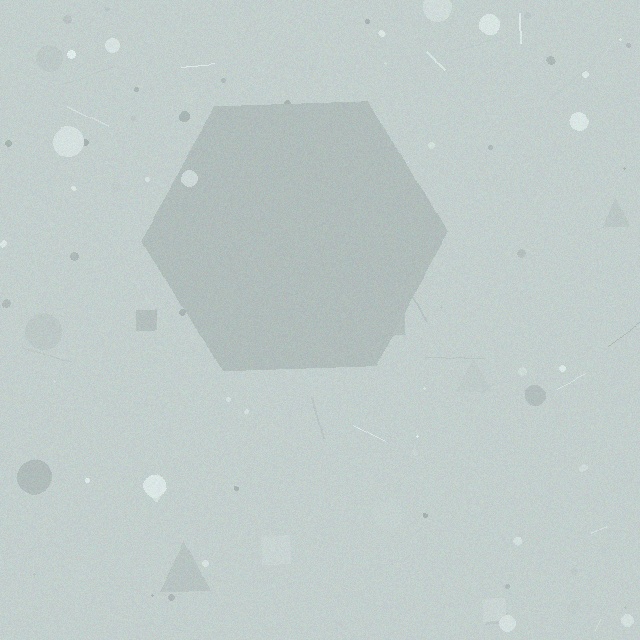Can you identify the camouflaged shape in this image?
The camouflaged shape is a hexagon.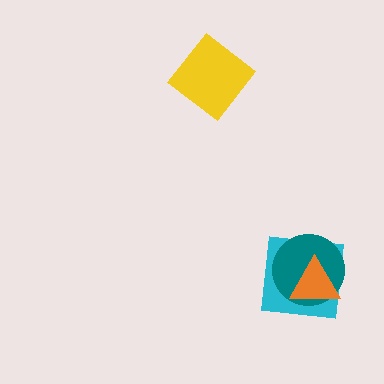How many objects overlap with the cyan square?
2 objects overlap with the cyan square.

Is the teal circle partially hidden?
Yes, it is partially covered by another shape.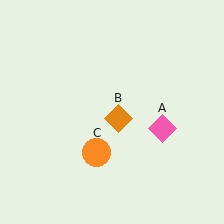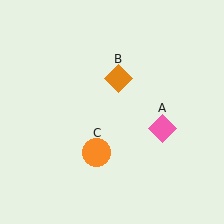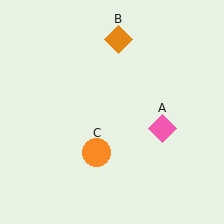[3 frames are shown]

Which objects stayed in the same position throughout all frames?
Pink diamond (object A) and orange circle (object C) remained stationary.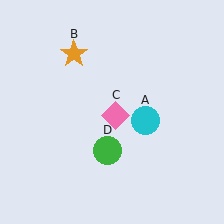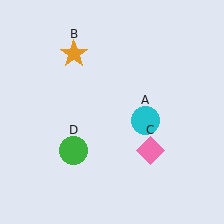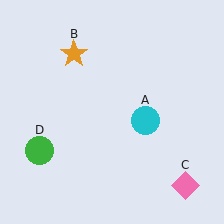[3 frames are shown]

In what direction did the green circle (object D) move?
The green circle (object D) moved left.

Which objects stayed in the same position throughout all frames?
Cyan circle (object A) and orange star (object B) remained stationary.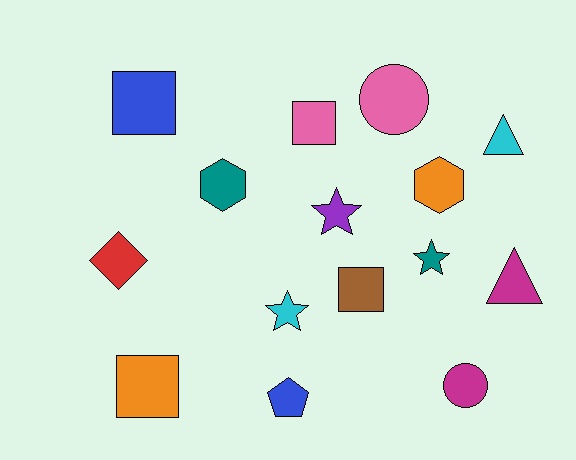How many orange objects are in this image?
There are 2 orange objects.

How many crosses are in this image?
There are no crosses.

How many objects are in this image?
There are 15 objects.